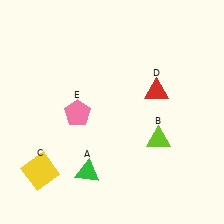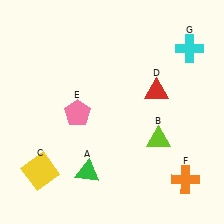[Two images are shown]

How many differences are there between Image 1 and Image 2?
There are 2 differences between the two images.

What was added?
An orange cross (F), a cyan cross (G) were added in Image 2.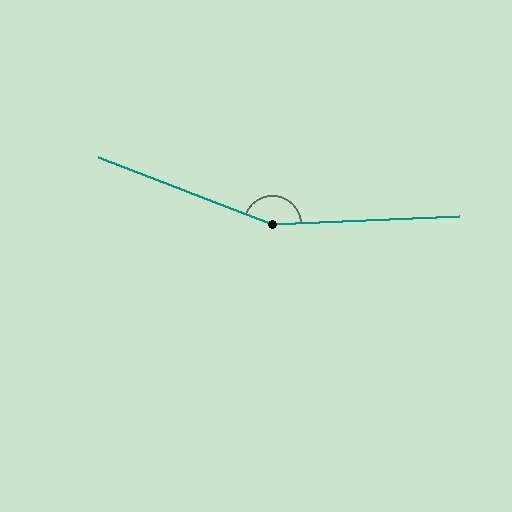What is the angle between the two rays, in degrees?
Approximately 157 degrees.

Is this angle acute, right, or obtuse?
It is obtuse.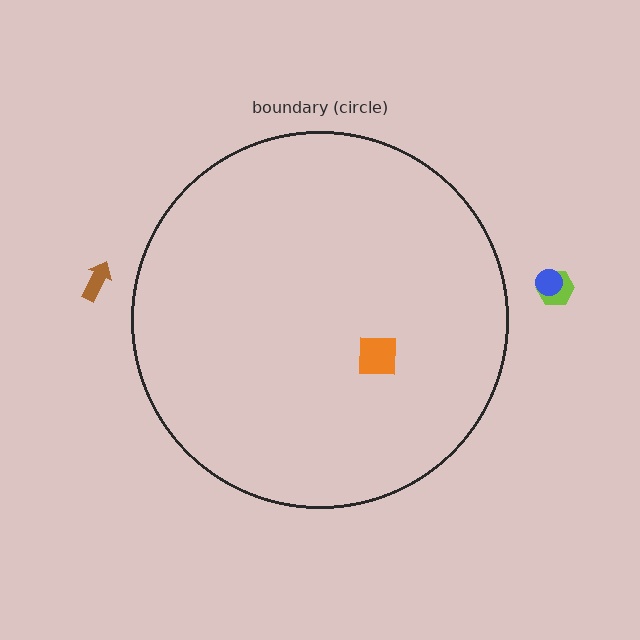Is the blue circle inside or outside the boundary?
Outside.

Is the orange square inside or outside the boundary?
Inside.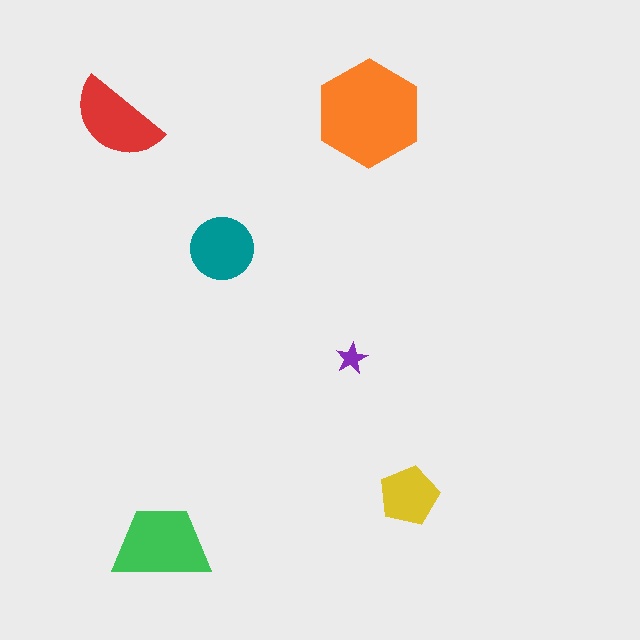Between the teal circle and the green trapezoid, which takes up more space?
The green trapezoid.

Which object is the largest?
The orange hexagon.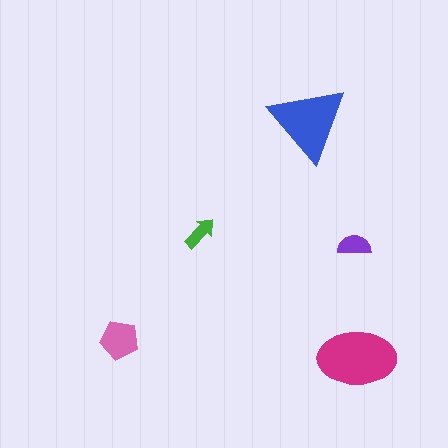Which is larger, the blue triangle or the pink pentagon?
The blue triangle.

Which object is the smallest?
The green arrow.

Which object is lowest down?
The magenta ellipse is bottommost.